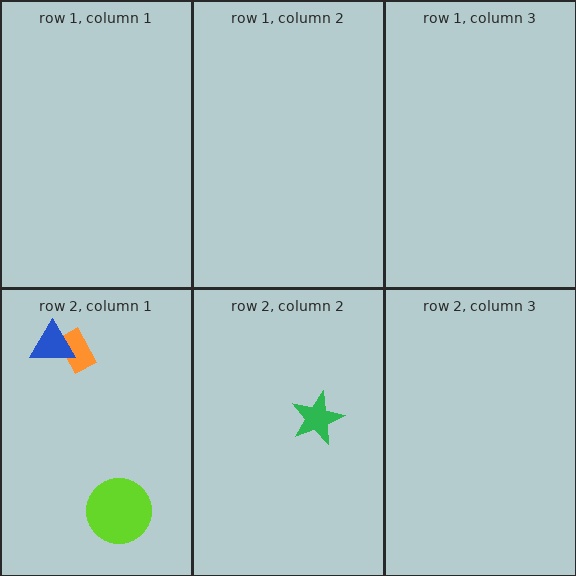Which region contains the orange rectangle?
The row 2, column 1 region.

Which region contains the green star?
The row 2, column 2 region.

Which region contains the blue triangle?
The row 2, column 1 region.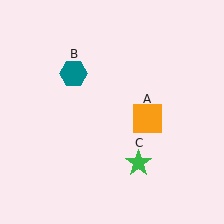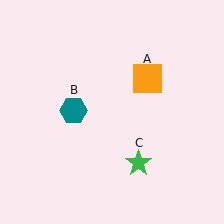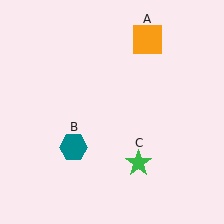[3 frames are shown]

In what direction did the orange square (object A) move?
The orange square (object A) moved up.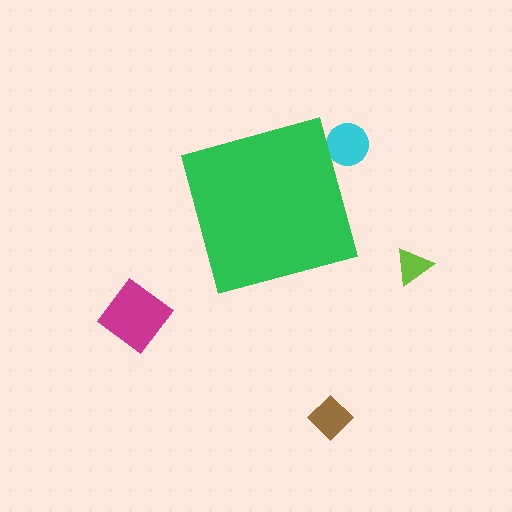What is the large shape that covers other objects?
A green diamond.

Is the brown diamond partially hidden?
No, the brown diamond is fully visible.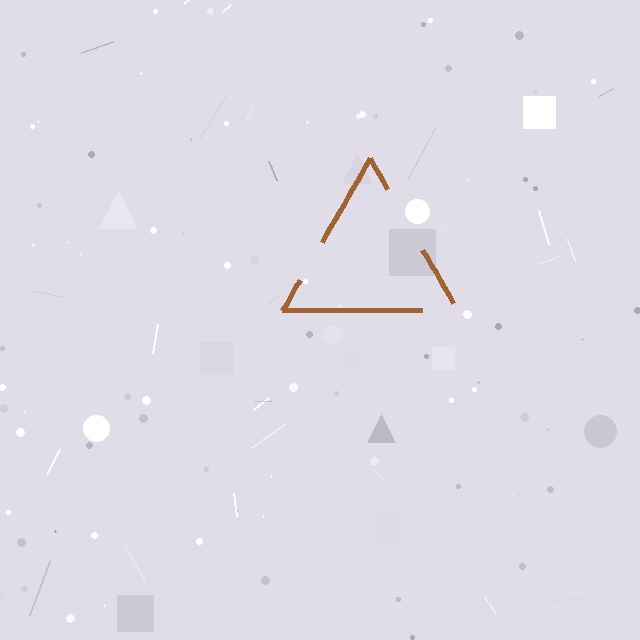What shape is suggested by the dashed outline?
The dashed outline suggests a triangle.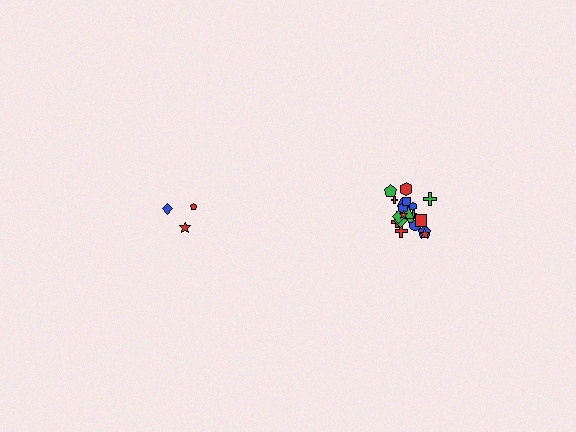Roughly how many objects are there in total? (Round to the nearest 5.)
Roughly 25 objects in total.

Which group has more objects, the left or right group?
The right group.